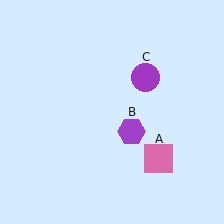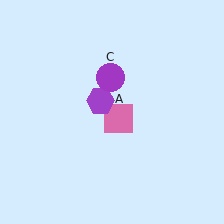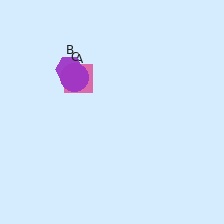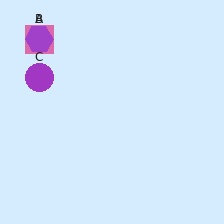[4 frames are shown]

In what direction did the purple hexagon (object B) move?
The purple hexagon (object B) moved up and to the left.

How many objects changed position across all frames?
3 objects changed position: pink square (object A), purple hexagon (object B), purple circle (object C).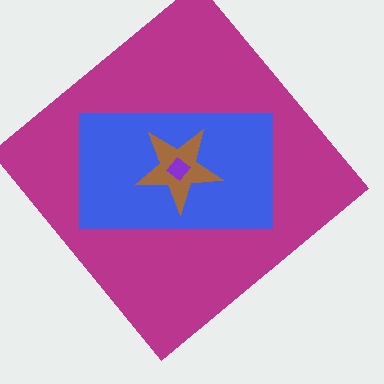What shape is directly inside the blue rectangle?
The brown star.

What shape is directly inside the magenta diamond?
The blue rectangle.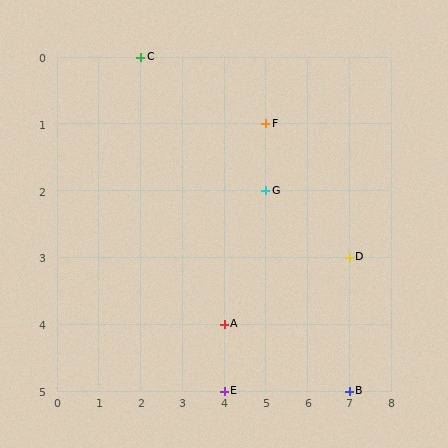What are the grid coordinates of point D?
Point D is at grid coordinates (7, 3).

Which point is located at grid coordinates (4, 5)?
Point E is at (4, 5).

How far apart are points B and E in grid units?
Points B and E are 3 columns apart.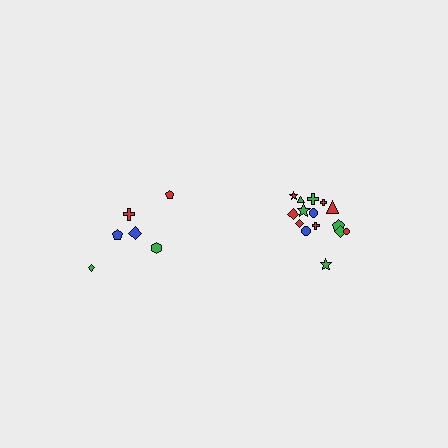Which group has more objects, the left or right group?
The right group.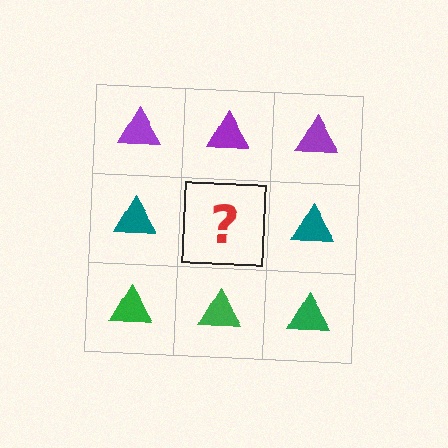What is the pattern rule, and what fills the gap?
The rule is that each row has a consistent color. The gap should be filled with a teal triangle.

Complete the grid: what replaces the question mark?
The question mark should be replaced with a teal triangle.